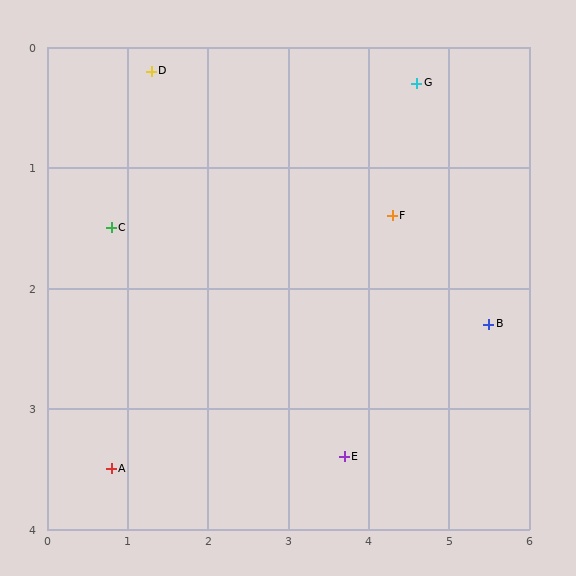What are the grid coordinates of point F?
Point F is at approximately (4.3, 1.4).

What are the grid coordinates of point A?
Point A is at approximately (0.8, 3.5).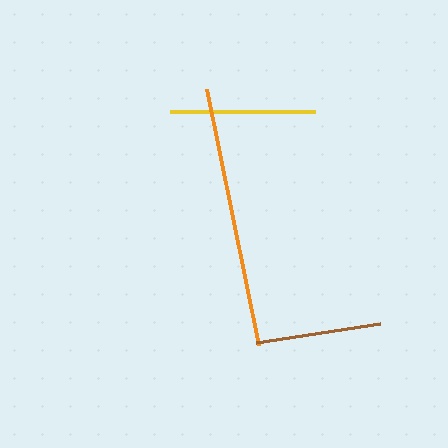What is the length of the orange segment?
The orange segment is approximately 261 pixels long.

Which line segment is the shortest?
The brown line is the shortest at approximately 125 pixels.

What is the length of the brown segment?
The brown segment is approximately 125 pixels long.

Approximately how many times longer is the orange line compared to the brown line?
The orange line is approximately 2.1 times the length of the brown line.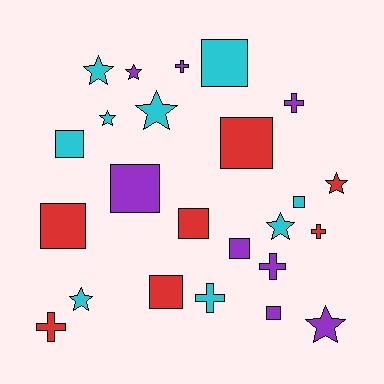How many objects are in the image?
There are 24 objects.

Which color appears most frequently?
Cyan, with 9 objects.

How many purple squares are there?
There are 3 purple squares.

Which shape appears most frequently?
Square, with 10 objects.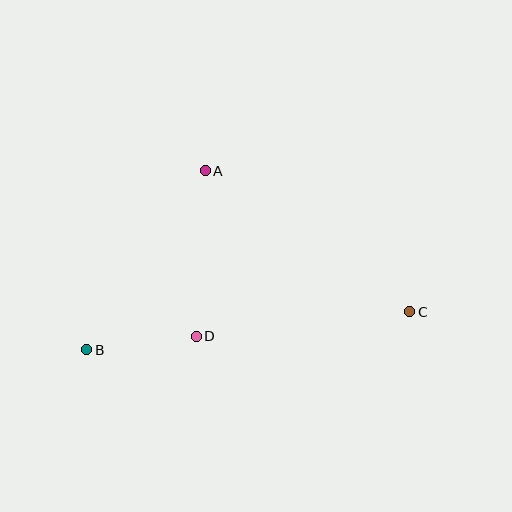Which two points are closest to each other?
Points B and D are closest to each other.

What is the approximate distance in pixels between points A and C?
The distance between A and C is approximately 249 pixels.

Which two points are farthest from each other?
Points B and C are farthest from each other.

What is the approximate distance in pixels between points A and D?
The distance between A and D is approximately 166 pixels.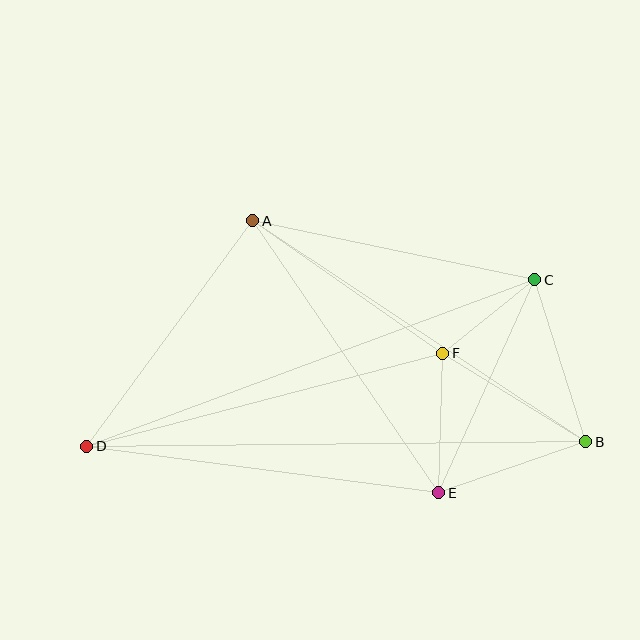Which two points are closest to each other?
Points C and F are closest to each other.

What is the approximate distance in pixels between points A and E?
The distance between A and E is approximately 330 pixels.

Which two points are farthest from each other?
Points B and D are farthest from each other.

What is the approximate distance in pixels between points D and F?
The distance between D and F is approximately 368 pixels.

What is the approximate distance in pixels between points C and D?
The distance between C and D is approximately 478 pixels.